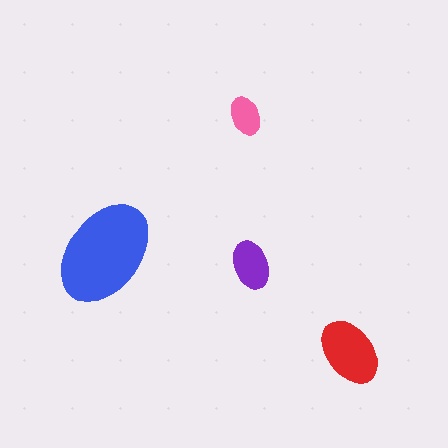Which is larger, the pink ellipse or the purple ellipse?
The purple one.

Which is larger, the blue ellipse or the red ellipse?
The blue one.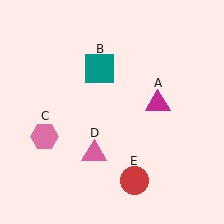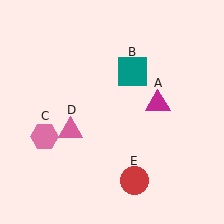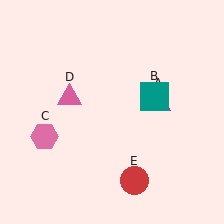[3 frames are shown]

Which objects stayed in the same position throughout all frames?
Magenta triangle (object A) and pink hexagon (object C) and red circle (object E) remained stationary.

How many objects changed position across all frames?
2 objects changed position: teal square (object B), pink triangle (object D).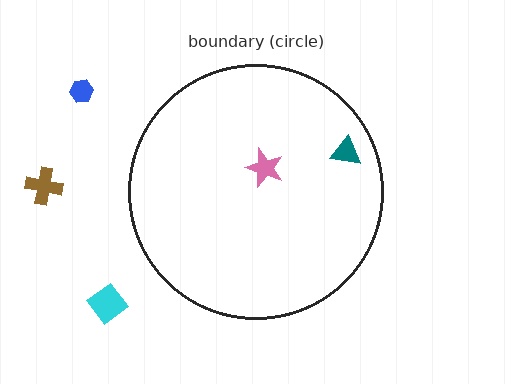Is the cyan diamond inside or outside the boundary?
Outside.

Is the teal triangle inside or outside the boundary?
Inside.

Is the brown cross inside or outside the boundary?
Outside.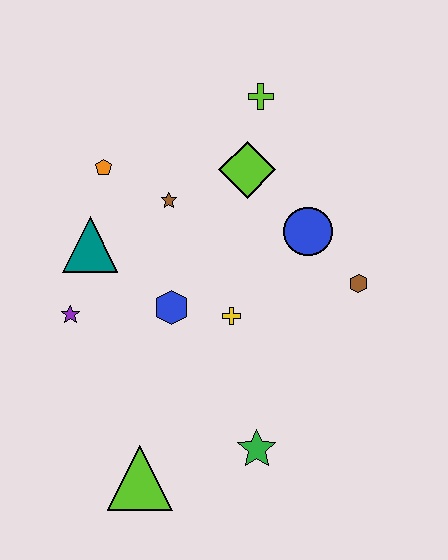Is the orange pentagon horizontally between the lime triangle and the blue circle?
No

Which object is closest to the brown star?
The orange pentagon is closest to the brown star.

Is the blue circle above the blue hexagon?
Yes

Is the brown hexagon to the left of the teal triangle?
No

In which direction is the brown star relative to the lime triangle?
The brown star is above the lime triangle.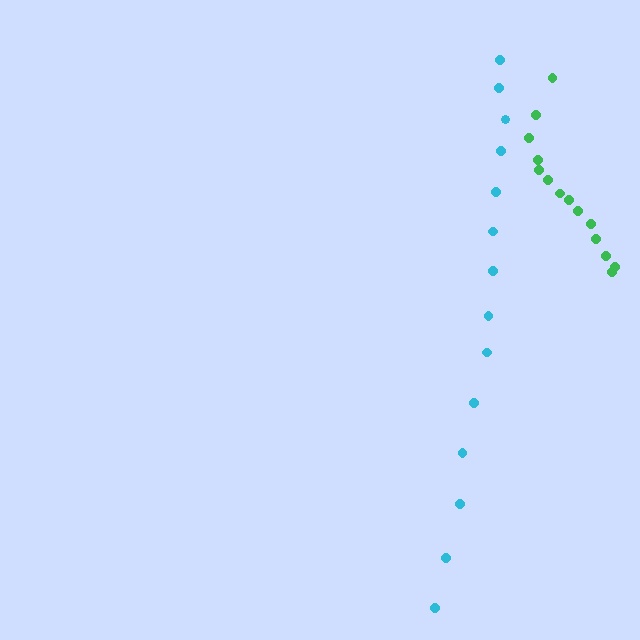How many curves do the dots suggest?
There are 2 distinct paths.